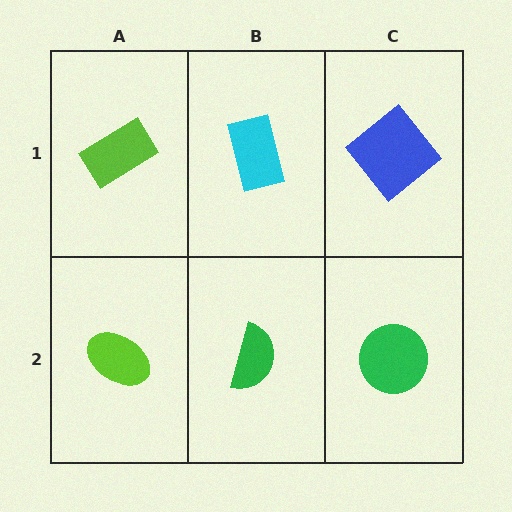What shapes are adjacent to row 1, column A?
A lime ellipse (row 2, column A), a cyan rectangle (row 1, column B).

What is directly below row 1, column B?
A green semicircle.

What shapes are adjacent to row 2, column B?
A cyan rectangle (row 1, column B), a lime ellipse (row 2, column A), a green circle (row 2, column C).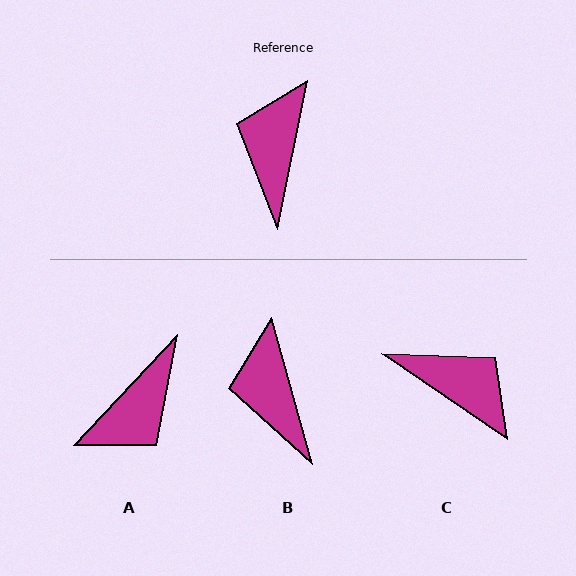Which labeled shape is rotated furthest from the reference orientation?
A, about 148 degrees away.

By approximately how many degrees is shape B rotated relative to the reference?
Approximately 27 degrees counter-clockwise.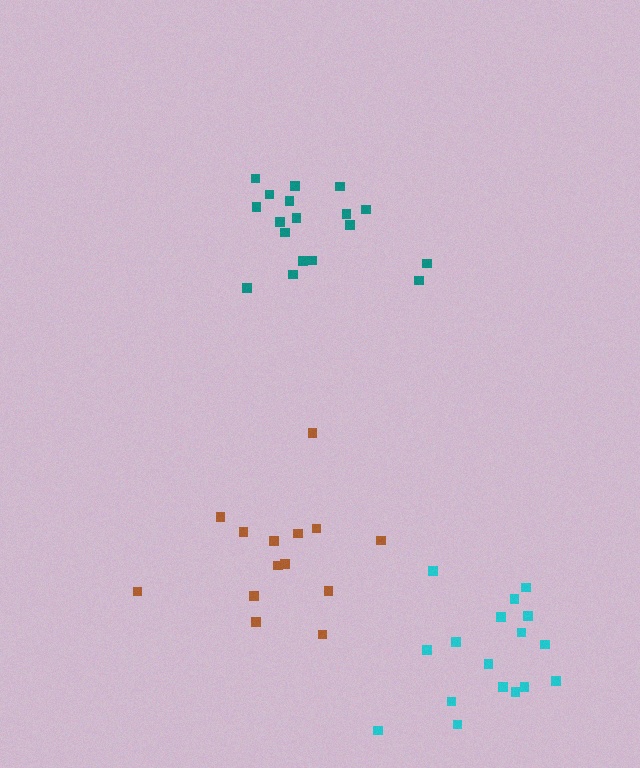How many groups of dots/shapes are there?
There are 3 groups.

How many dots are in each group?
Group 1: 14 dots, Group 2: 18 dots, Group 3: 17 dots (49 total).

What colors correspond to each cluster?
The clusters are colored: brown, teal, cyan.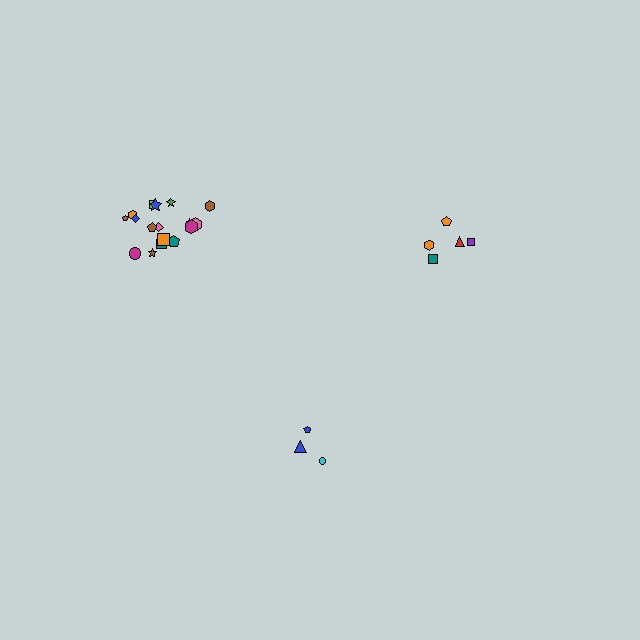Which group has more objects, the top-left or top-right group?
The top-left group.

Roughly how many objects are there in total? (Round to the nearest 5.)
Roughly 25 objects in total.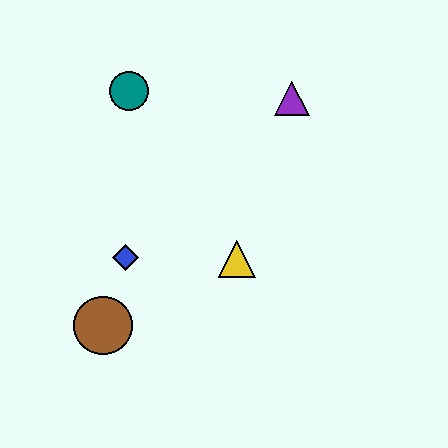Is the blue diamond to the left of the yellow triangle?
Yes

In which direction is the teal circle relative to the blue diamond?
The teal circle is above the blue diamond.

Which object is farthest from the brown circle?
The purple triangle is farthest from the brown circle.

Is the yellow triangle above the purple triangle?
No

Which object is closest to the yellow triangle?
The blue diamond is closest to the yellow triangle.